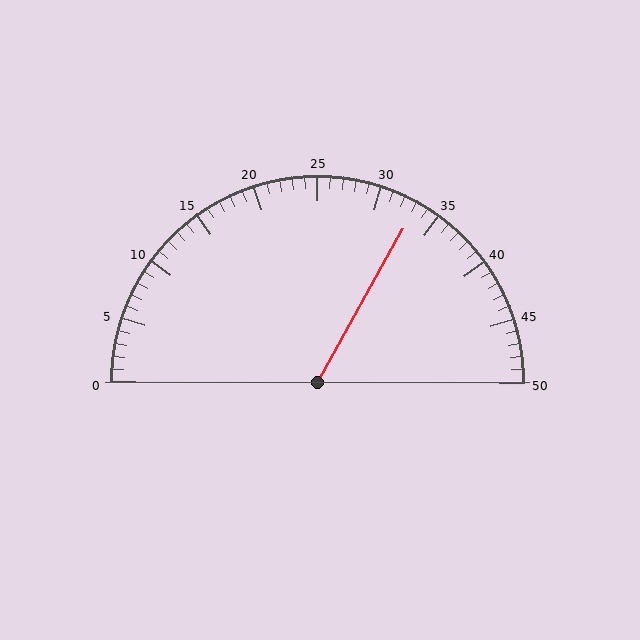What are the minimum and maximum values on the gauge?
The gauge ranges from 0 to 50.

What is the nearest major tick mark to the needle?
The nearest major tick mark is 35.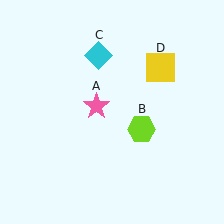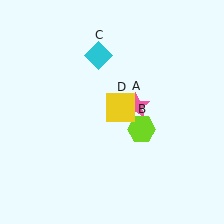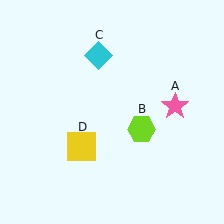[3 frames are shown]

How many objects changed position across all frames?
2 objects changed position: pink star (object A), yellow square (object D).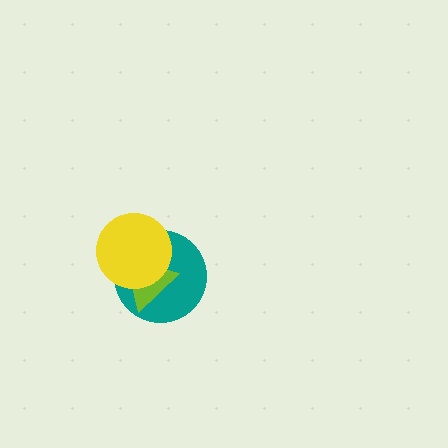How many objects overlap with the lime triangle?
2 objects overlap with the lime triangle.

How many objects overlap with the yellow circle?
2 objects overlap with the yellow circle.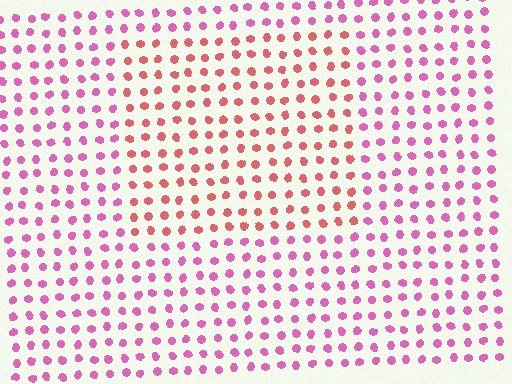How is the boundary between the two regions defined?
The boundary is defined purely by a slight shift in hue (about 40 degrees). Spacing, size, and orientation are identical on both sides.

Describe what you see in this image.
The image is filled with small pink elements in a uniform arrangement. A rectangle-shaped region is visible where the elements are tinted to a slightly different hue, forming a subtle color boundary.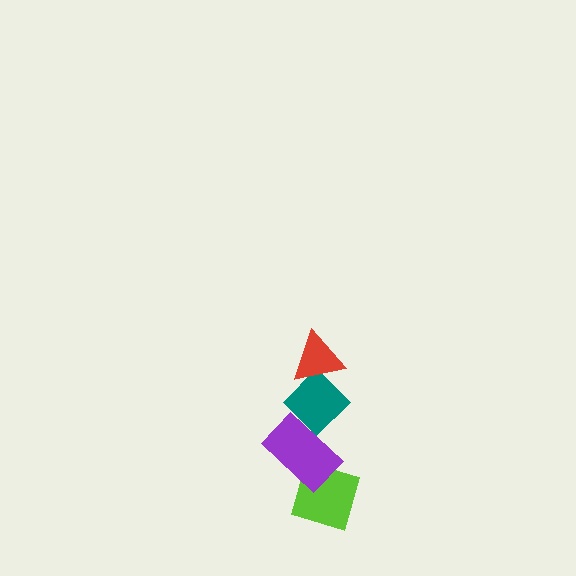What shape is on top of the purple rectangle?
The teal diamond is on top of the purple rectangle.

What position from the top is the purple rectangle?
The purple rectangle is 3rd from the top.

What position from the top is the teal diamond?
The teal diamond is 2nd from the top.